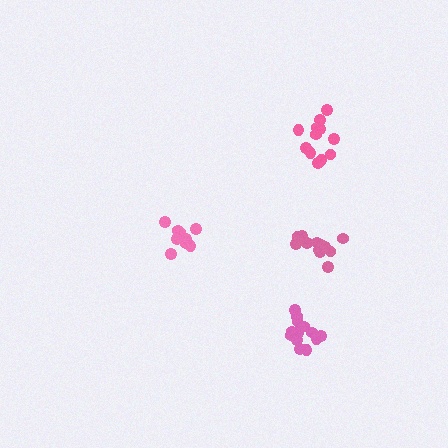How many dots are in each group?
Group 1: 9 dots, Group 2: 12 dots, Group 3: 12 dots, Group 4: 13 dots (46 total).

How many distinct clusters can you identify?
There are 4 distinct clusters.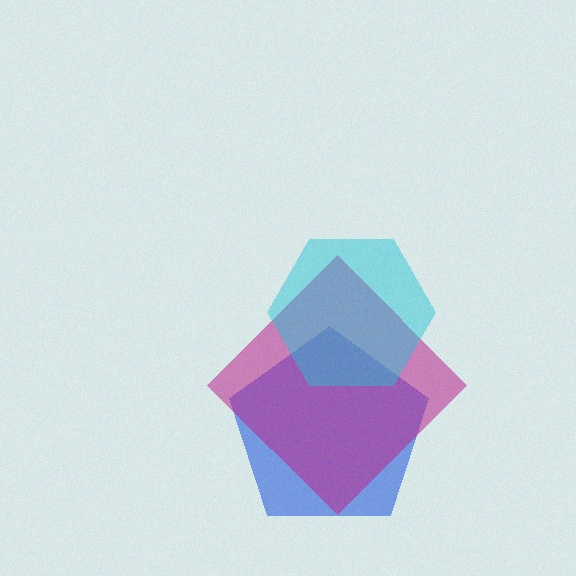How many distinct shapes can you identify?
There are 3 distinct shapes: a blue pentagon, a magenta diamond, a cyan hexagon.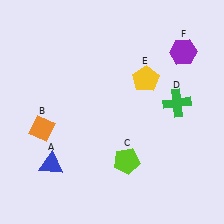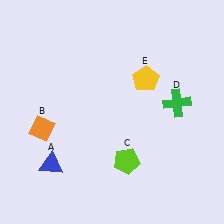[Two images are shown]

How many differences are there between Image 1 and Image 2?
There is 1 difference between the two images.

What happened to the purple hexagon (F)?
The purple hexagon (F) was removed in Image 2. It was in the top-right area of Image 1.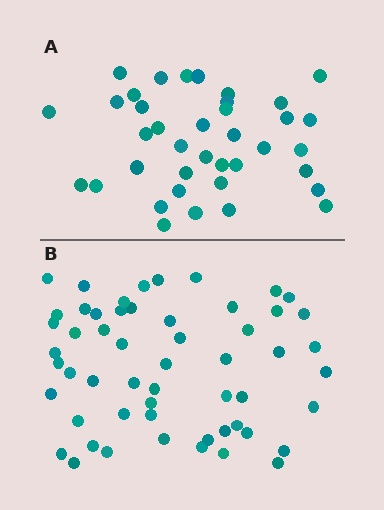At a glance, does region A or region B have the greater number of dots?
Region B (the bottom region) has more dots.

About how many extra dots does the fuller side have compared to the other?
Region B has approximately 15 more dots than region A.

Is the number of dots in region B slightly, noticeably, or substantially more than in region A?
Region B has noticeably more, but not dramatically so. The ratio is roughly 1.4 to 1.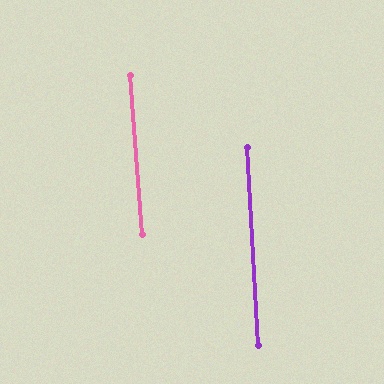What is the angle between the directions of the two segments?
Approximately 1 degree.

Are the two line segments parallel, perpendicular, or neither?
Parallel — their directions differ by only 1.0°.